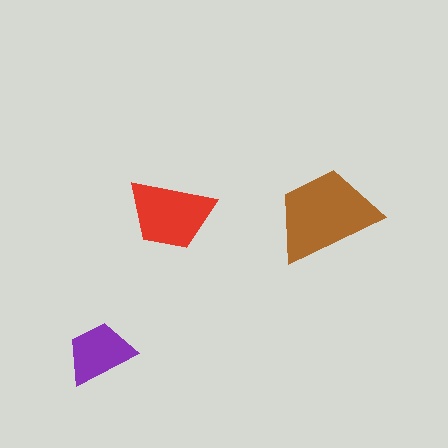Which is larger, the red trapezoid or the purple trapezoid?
The red one.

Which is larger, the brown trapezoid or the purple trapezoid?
The brown one.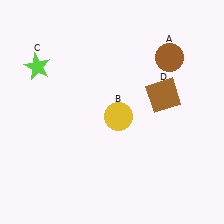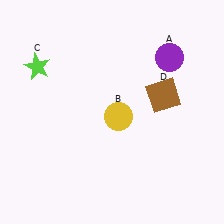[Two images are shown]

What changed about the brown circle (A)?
In Image 1, A is brown. In Image 2, it changed to purple.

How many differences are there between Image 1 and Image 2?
There is 1 difference between the two images.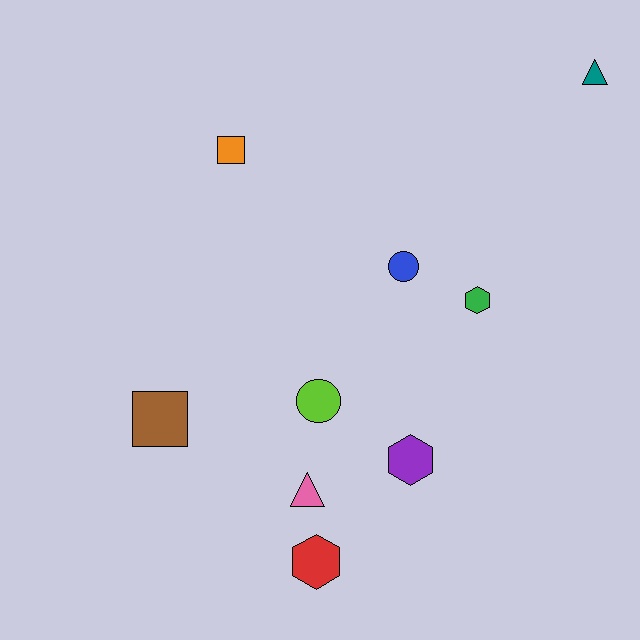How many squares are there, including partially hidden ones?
There are 2 squares.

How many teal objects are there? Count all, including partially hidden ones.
There is 1 teal object.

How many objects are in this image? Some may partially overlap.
There are 9 objects.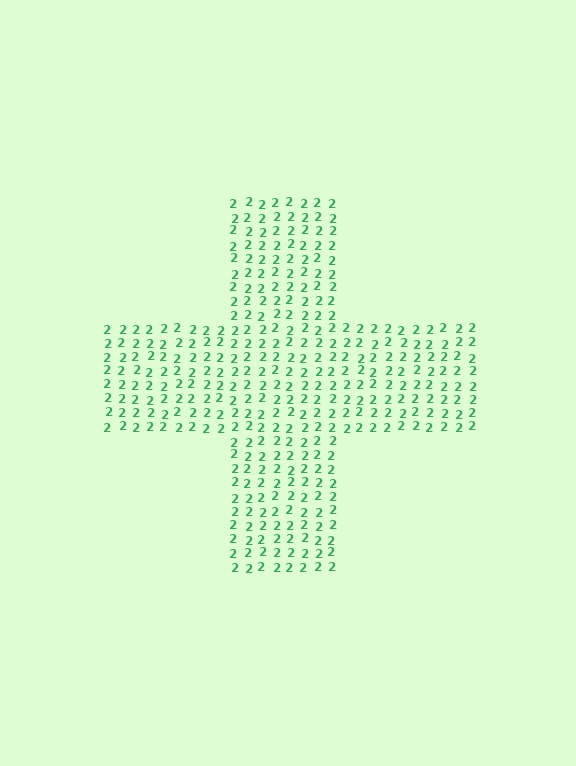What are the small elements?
The small elements are digit 2's.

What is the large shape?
The large shape is a cross.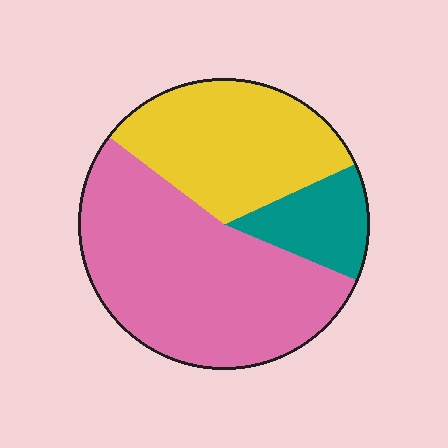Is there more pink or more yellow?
Pink.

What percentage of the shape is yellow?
Yellow takes up about one third (1/3) of the shape.